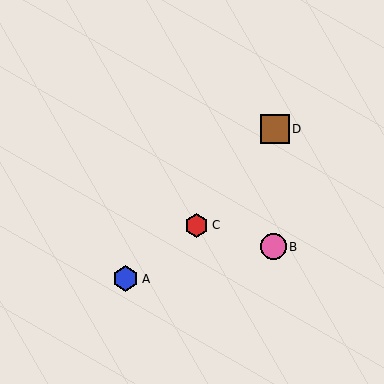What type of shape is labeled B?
Shape B is a pink circle.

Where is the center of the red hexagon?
The center of the red hexagon is at (197, 225).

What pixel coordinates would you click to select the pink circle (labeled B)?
Click at (273, 247) to select the pink circle B.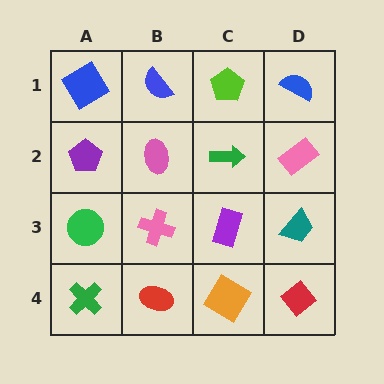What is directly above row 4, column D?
A teal trapezoid.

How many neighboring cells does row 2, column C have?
4.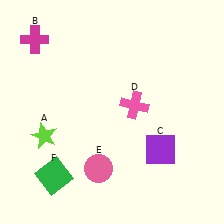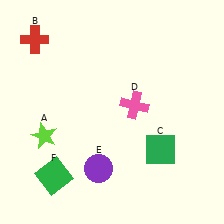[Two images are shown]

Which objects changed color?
B changed from magenta to red. C changed from purple to green. E changed from pink to purple.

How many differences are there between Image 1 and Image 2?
There are 3 differences between the two images.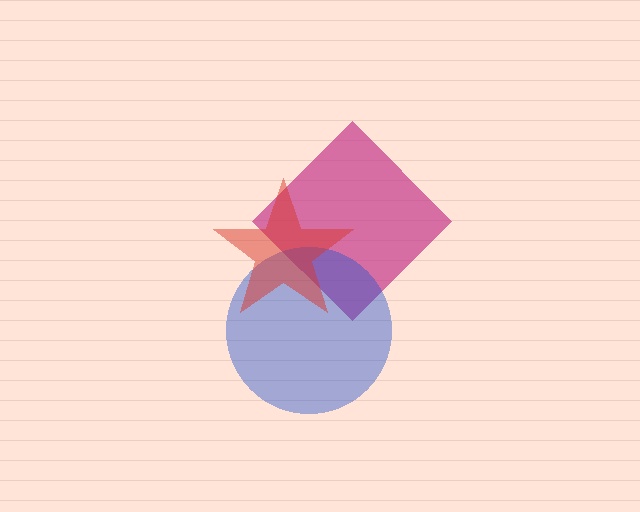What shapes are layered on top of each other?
The layered shapes are: a magenta diamond, a blue circle, a red star.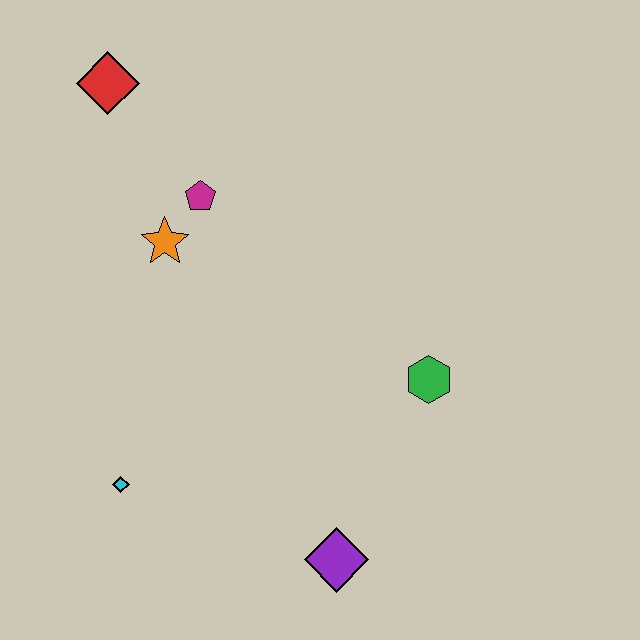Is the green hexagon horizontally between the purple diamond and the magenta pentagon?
No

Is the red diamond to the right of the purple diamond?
No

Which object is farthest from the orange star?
The purple diamond is farthest from the orange star.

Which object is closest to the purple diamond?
The green hexagon is closest to the purple diamond.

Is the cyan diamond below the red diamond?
Yes